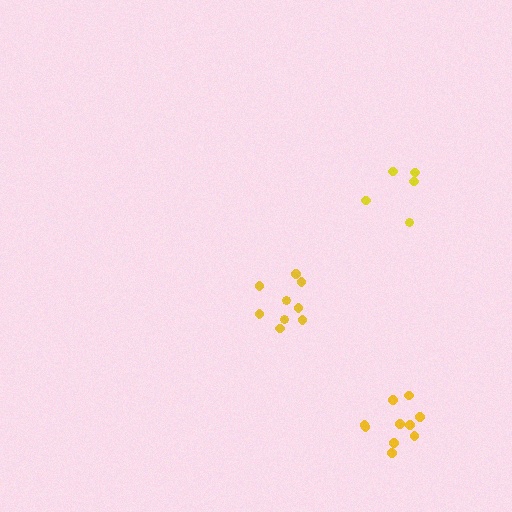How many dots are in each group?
Group 1: 9 dots, Group 2: 10 dots, Group 3: 5 dots (24 total).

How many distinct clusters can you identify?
There are 3 distinct clusters.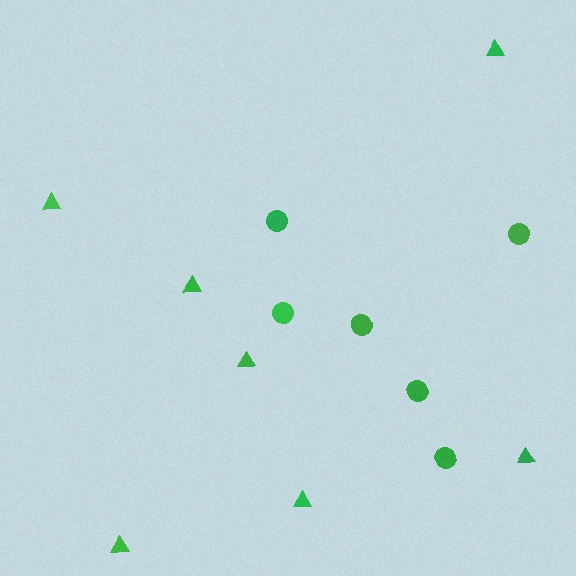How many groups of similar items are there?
There are 2 groups: one group of triangles (7) and one group of circles (6).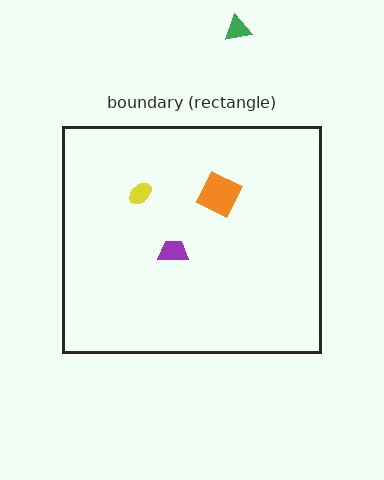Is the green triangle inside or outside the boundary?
Outside.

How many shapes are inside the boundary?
3 inside, 1 outside.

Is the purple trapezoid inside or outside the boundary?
Inside.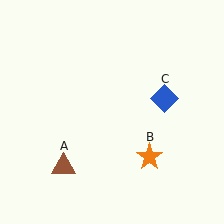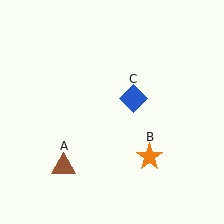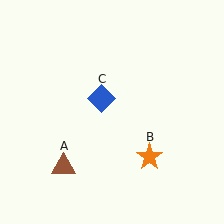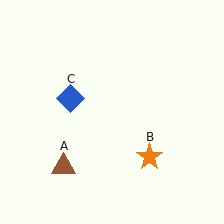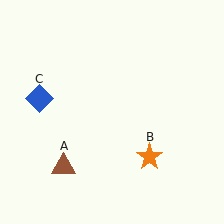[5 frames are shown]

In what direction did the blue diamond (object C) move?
The blue diamond (object C) moved left.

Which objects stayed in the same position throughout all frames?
Brown triangle (object A) and orange star (object B) remained stationary.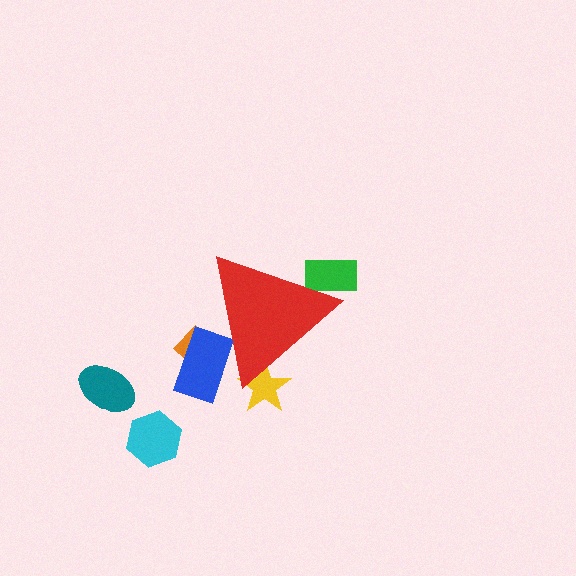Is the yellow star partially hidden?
Yes, the yellow star is partially hidden behind the red triangle.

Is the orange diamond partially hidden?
Yes, the orange diamond is partially hidden behind the red triangle.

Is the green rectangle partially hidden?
Yes, the green rectangle is partially hidden behind the red triangle.